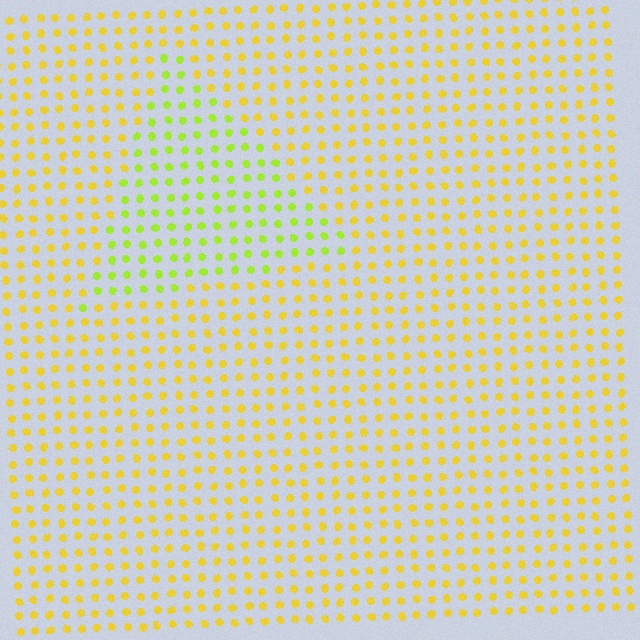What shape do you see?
I see a triangle.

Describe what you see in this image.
The image is filled with small yellow elements in a uniform arrangement. A triangle-shaped region is visible where the elements are tinted to a slightly different hue, forming a subtle color boundary.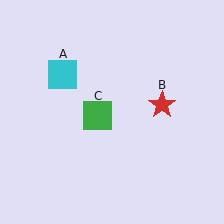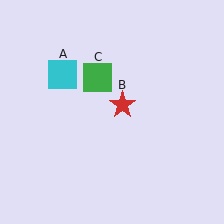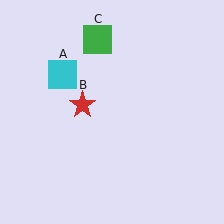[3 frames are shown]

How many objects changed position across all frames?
2 objects changed position: red star (object B), green square (object C).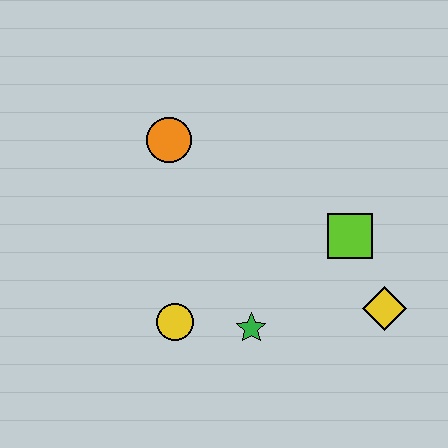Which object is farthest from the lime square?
The orange circle is farthest from the lime square.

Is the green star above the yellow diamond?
No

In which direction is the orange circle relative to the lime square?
The orange circle is to the left of the lime square.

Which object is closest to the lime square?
The yellow diamond is closest to the lime square.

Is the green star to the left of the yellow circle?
No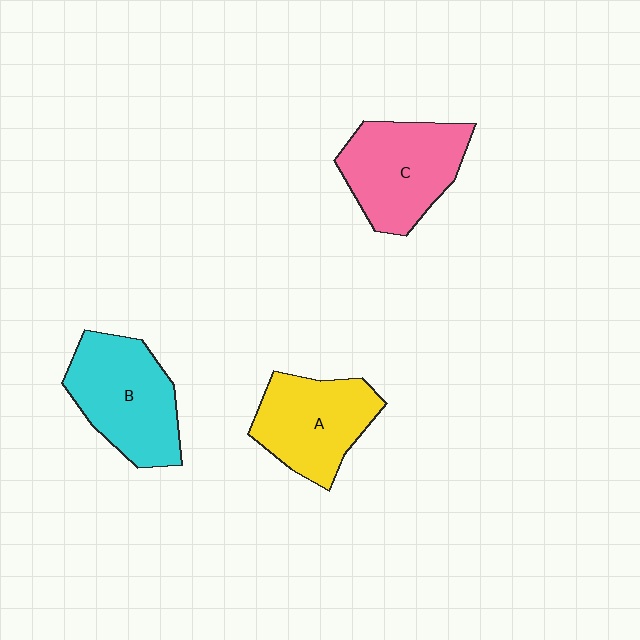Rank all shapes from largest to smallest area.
From largest to smallest: B (cyan), C (pink), A (yellow).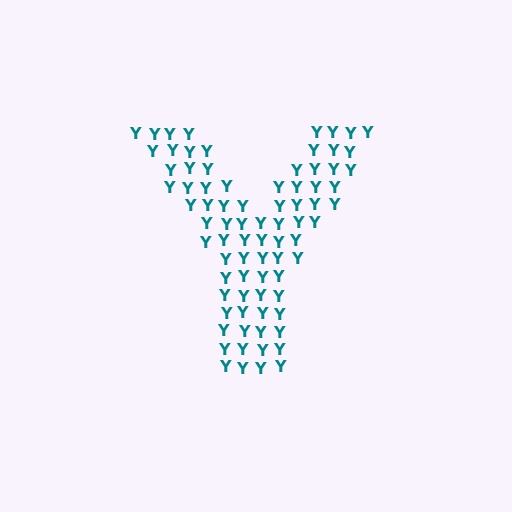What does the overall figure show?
The overall figure shows the letter Y.